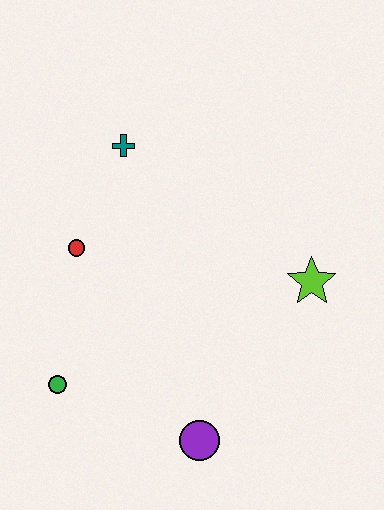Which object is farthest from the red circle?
The lime star is farthest from the red circle.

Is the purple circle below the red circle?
Yes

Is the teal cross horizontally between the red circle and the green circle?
No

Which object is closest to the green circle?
The red circle is closest to the green circle.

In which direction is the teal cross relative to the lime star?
The teal cross is to the left of the lime star.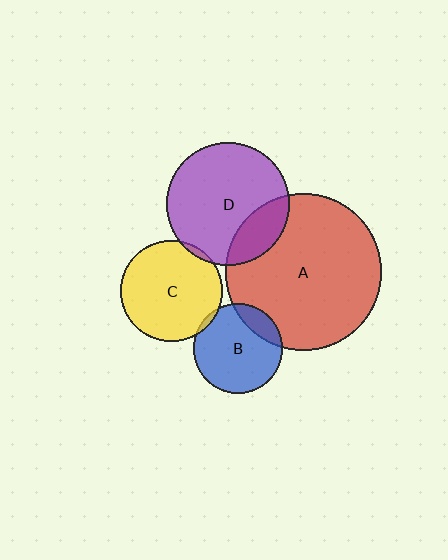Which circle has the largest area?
Circle A (red).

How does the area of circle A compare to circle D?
Approximately 1.6 times.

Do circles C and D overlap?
Yes.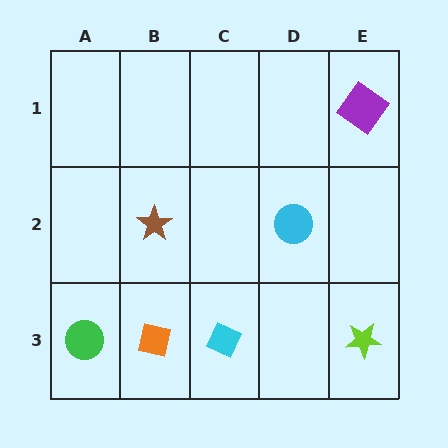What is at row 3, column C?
A cyan diamond.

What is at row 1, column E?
A purple diamond.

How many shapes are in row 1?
1 shape.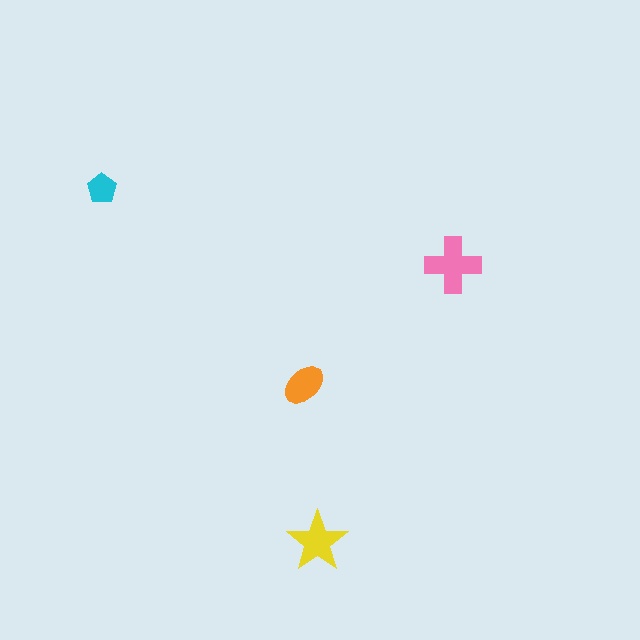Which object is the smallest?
The cyan pentagon.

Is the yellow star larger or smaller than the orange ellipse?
Larger.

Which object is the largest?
The pink cross.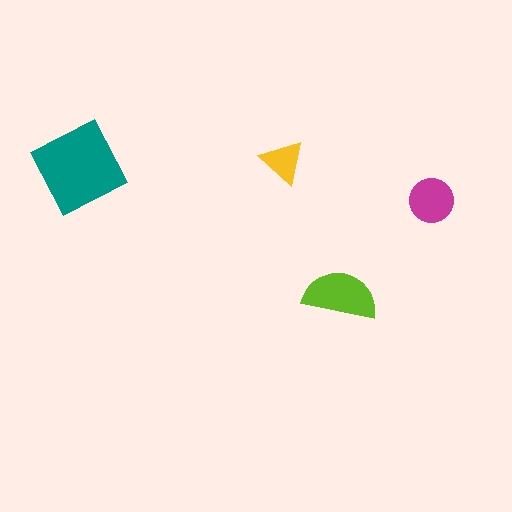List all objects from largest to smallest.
The teal square, the lime semicircle, the magenta circle, the yellow triangle.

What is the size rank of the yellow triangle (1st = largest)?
4th.